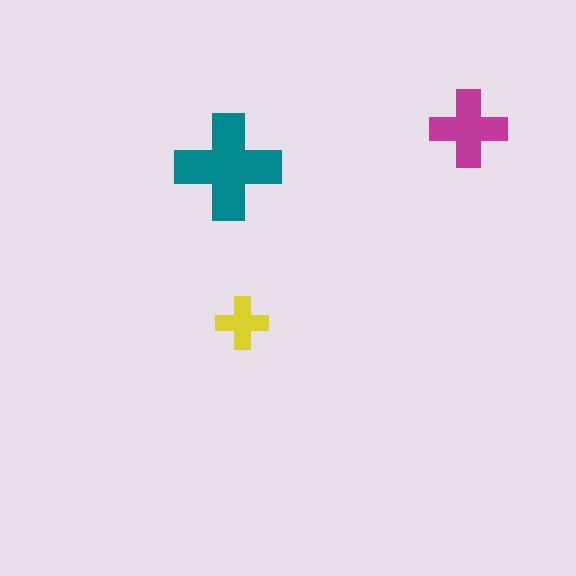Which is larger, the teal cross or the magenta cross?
The teal one.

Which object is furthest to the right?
The magenta cross is rightmost.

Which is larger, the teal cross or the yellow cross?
The teal one.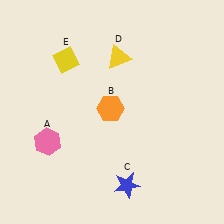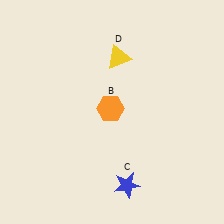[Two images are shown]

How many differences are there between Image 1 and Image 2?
There are 2 differences between the two images.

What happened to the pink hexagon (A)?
The pink hexagon (A) was removed in Image 2. It was in the bottom-left area of Image 1.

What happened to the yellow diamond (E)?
The yellow diamond (E) was removed in Image 2. It was in the top-left area of Image 1.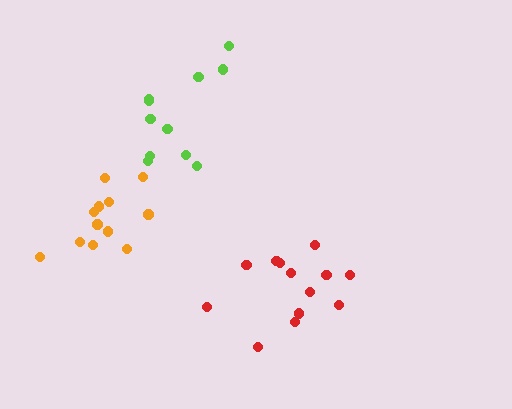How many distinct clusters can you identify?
There are 3 distinct clusters.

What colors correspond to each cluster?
The clusters are colored: lime, red, orange.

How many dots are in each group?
Group 1: 11 dots, Group 2: 13 dots, Group 3: 12 dots (36 total).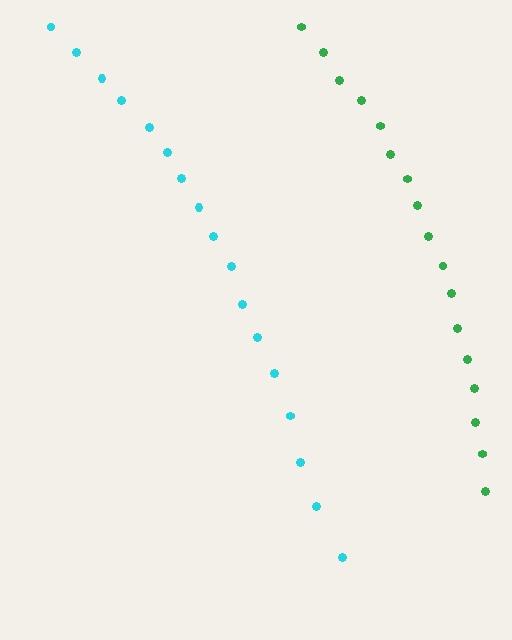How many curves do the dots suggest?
There are 2 distinct paths.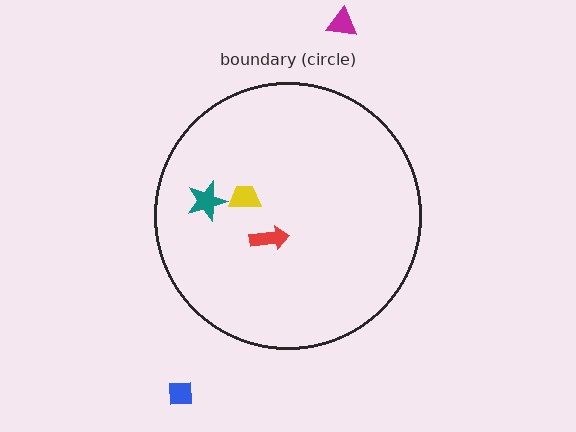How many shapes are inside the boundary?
3 inside, 2 outside.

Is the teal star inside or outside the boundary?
Inside.